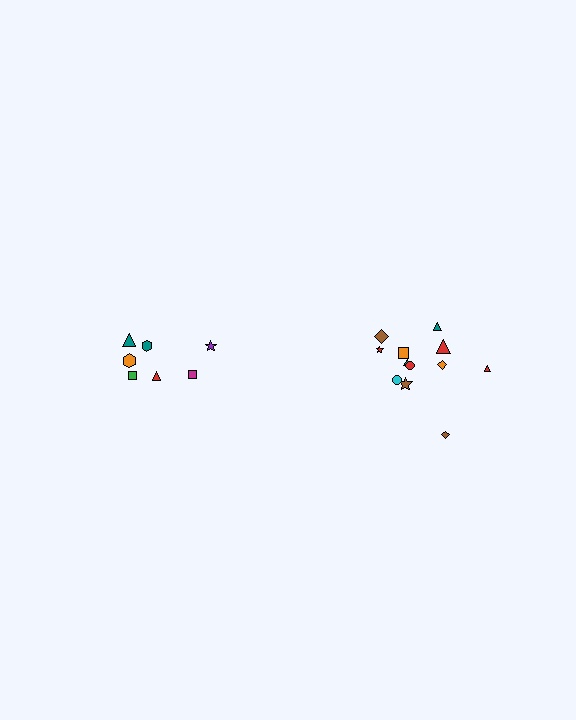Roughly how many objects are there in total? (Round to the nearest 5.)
Roughly 20 objects in total.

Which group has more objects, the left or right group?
The right group.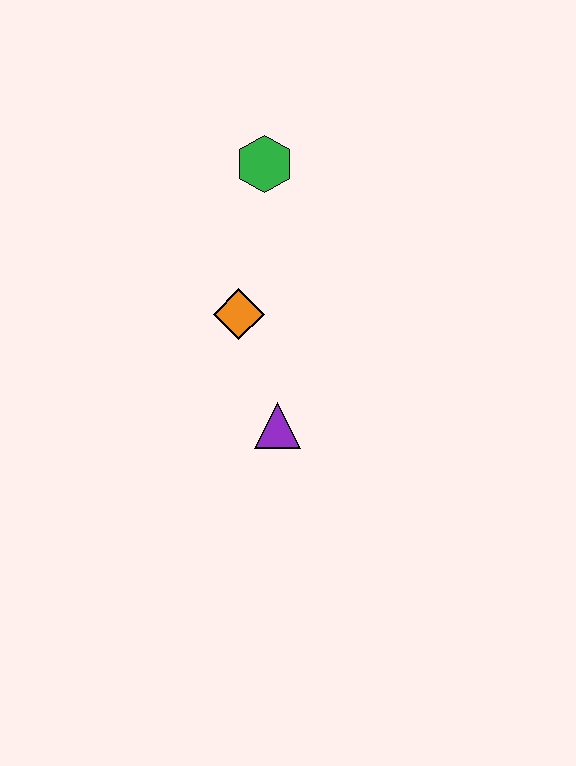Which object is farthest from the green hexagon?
The purple triangle is farthest from the green hexagon.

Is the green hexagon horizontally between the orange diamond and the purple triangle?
Yes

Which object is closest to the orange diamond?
The purple triangle is closest to the orange diamond.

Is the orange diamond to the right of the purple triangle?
No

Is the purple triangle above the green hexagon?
No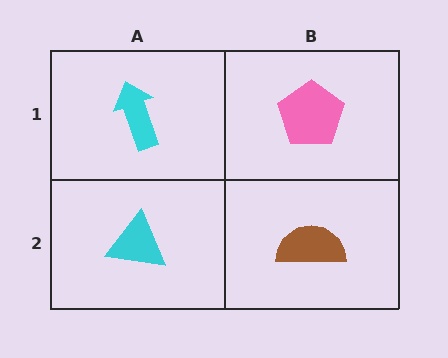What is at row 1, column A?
A cyan arrow.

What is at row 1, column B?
A pink pentagon.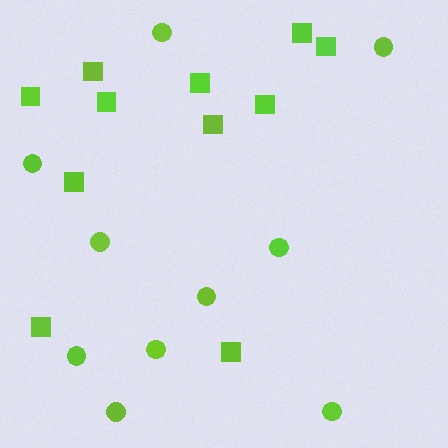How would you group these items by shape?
There are 2 groups: one group of squares (11) and one group of circles (10).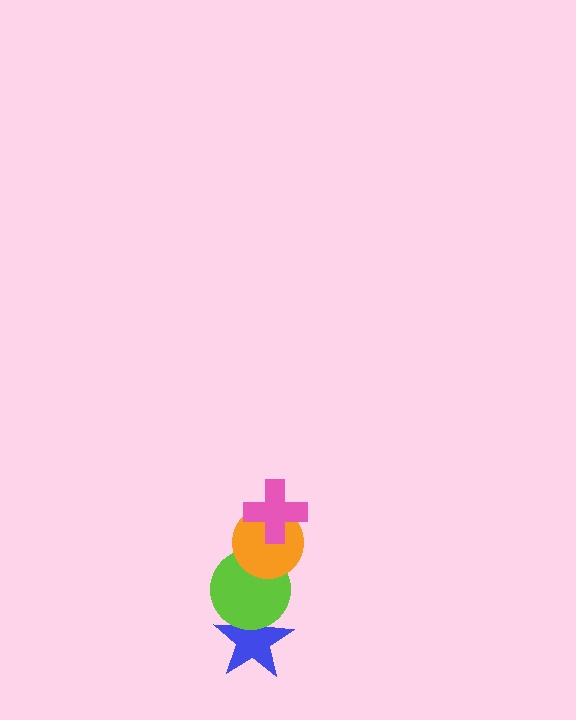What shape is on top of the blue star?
The lime circle is on top of the blue star.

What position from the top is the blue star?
The blue star is 4th from the top.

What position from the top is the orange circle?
The orange circle is 2nd from the top.